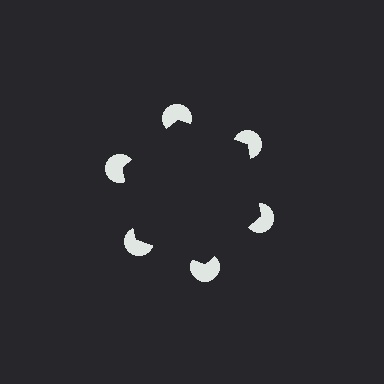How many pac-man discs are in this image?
There are 6 — one at each vertex of the illusory hexagon.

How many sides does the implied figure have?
6 sides.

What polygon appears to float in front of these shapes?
An illusory hexagon — its edges are inferred from the aligned wedge cuts in the pac-man discs, not physically drawn.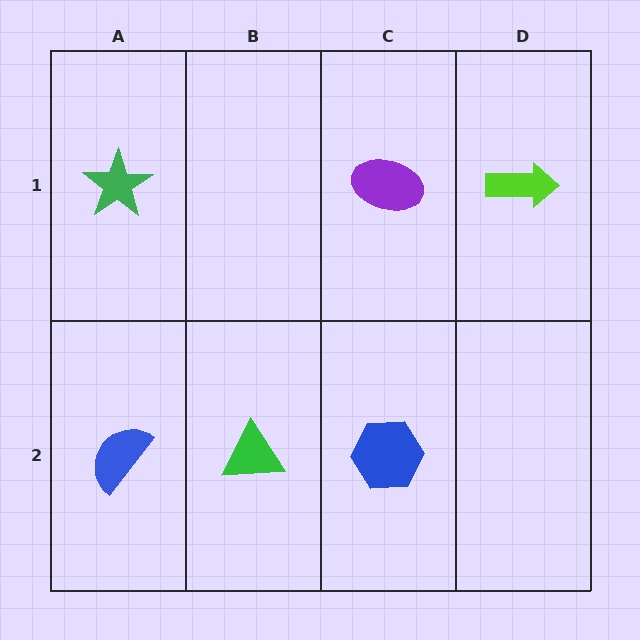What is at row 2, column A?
A blue semicircle.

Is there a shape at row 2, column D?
No, that cell is empty.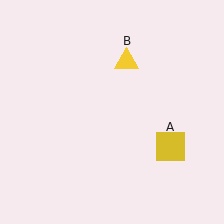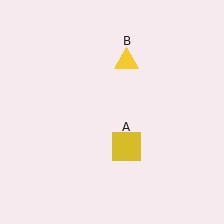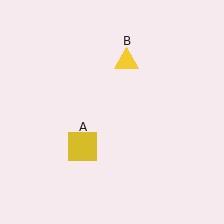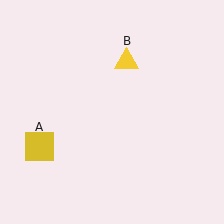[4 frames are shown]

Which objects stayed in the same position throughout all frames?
Yellow triangle (object B) remained stationary.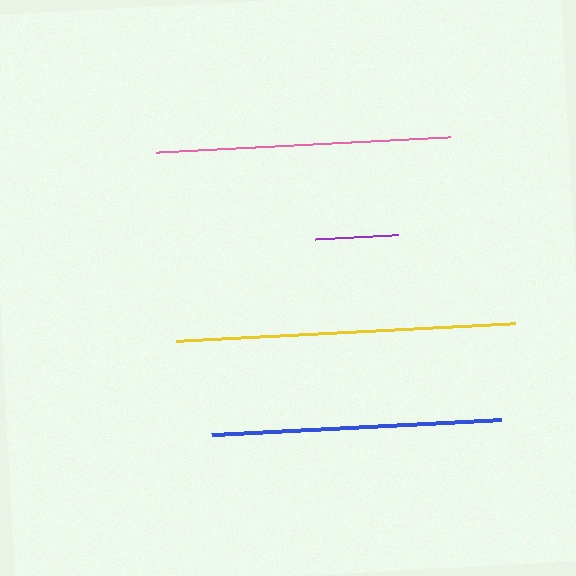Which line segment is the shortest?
The purple line is the shortest at approximately 84 pixels.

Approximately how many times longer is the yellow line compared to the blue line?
The yellow line is approximately 1.2 times the length of the blue line.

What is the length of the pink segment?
The pink segment is approximately 295 pixels long.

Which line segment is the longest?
The yellow line is the longest at approximately 340 pixels.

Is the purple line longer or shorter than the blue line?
The blue line is longer than the purple line.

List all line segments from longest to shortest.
From longest to shortest: yellow, pink, blue, purple.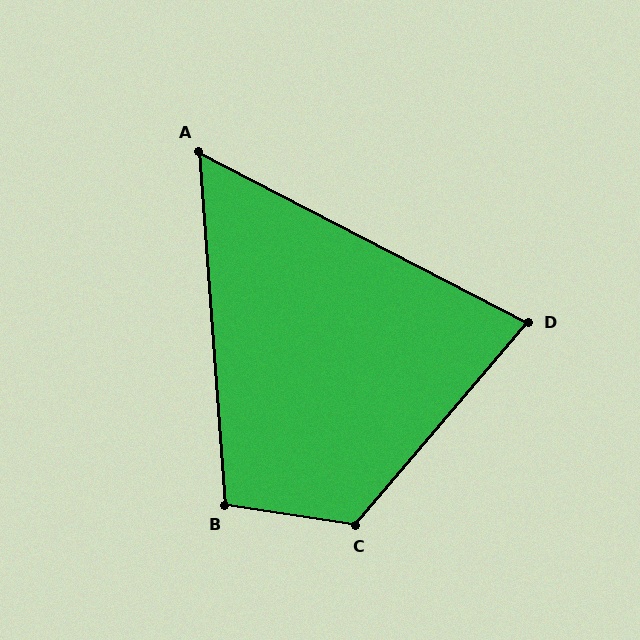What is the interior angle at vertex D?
Approximately 77 degrees (acute).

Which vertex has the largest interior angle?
C, at approximately 122 degrees.